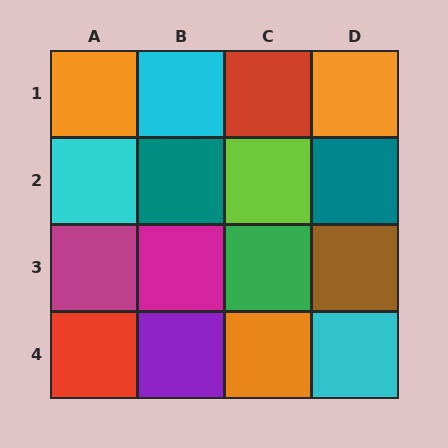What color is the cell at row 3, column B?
Magenta.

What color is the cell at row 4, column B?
Purple.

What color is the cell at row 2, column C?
Lime.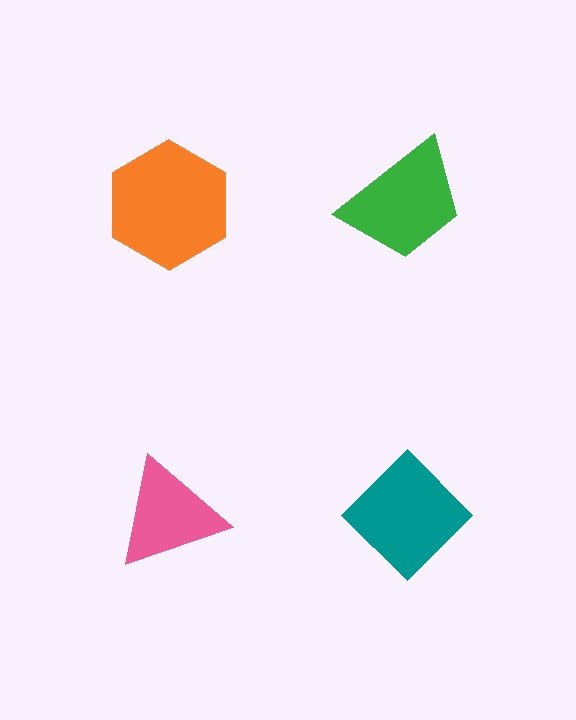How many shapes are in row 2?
2 shapes.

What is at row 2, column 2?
A teal diamond.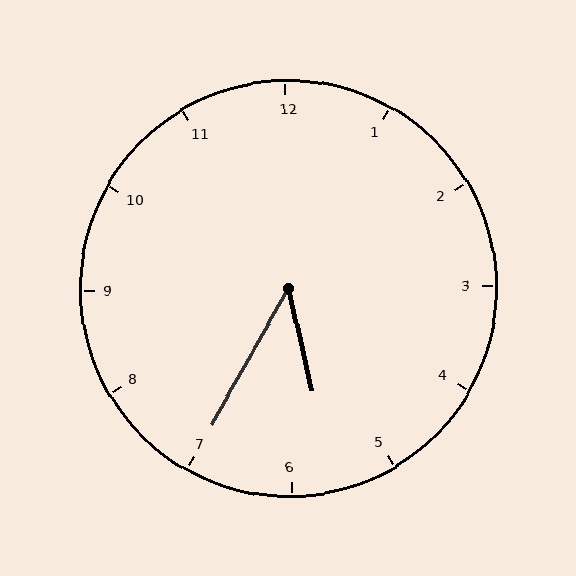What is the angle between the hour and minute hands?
Approximately 42 degrees.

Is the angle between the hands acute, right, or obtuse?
It is acute.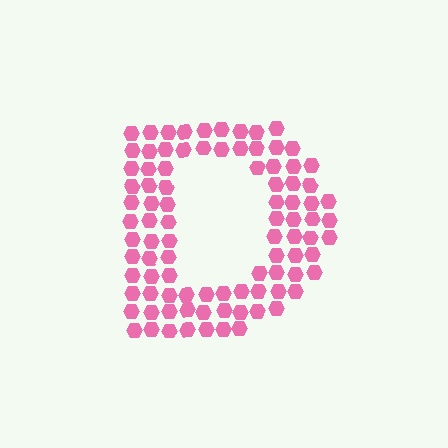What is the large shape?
The large shape is the letter D.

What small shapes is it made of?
It is made of small hexagons.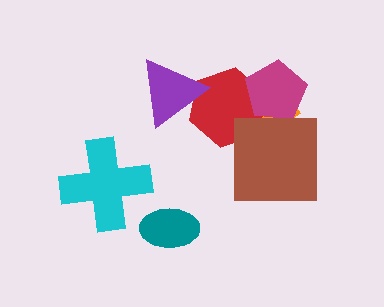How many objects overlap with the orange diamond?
3 objects overlap with the orange diamond.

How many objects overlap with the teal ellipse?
0 objects overlap with the teal ellipse.